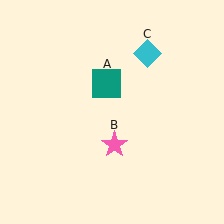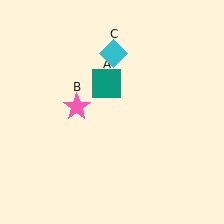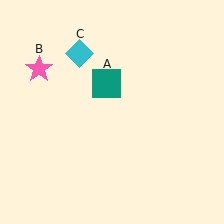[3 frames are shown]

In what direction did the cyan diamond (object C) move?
The cyan diamond (object C) moved left.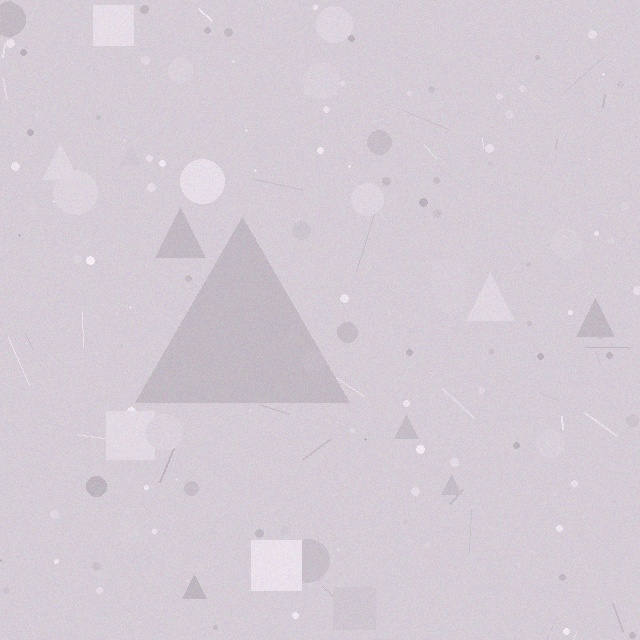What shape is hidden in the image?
A triangle is hidden in the image.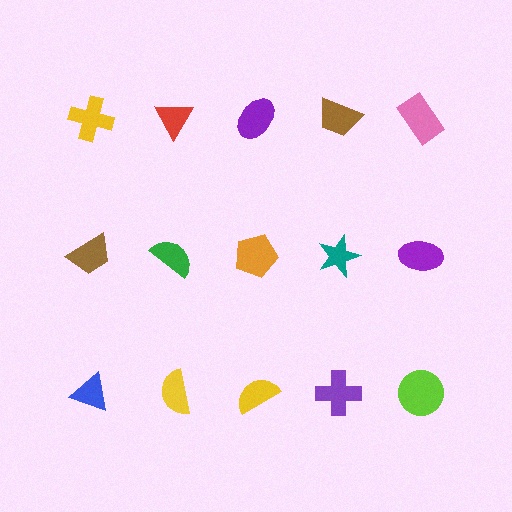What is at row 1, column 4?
A brown trapezoid.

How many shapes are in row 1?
5 shapes.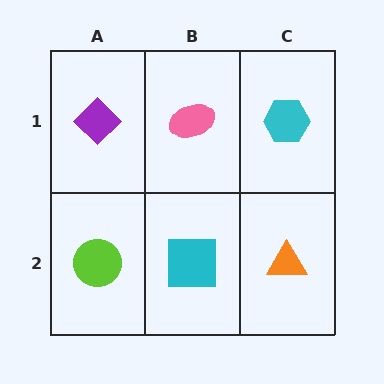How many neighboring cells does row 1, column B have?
3.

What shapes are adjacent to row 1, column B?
A cyan square (row 2, column B), a purple diamond (row 1, column A), a cyan hexagon (row 1, column C).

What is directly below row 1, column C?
An orange triangle.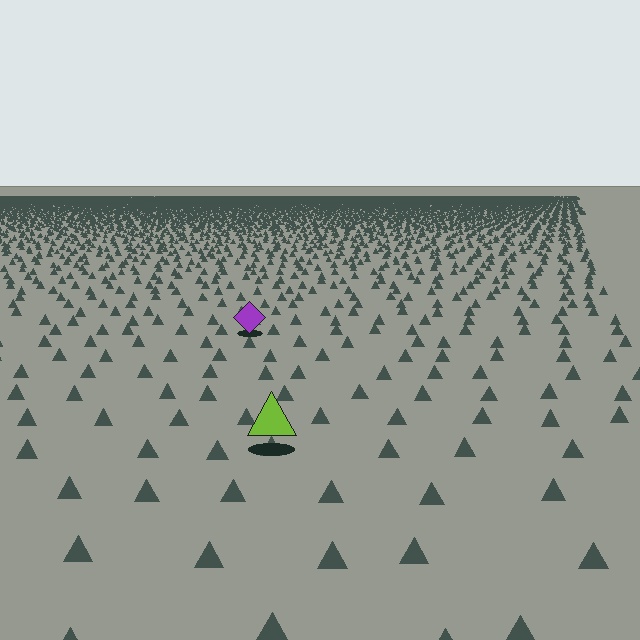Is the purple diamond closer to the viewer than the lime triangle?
No. The lime triangle is closer — you can tell from the texture gradient: the ground texture is coarser near it.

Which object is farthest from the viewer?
The purple diamond is farthest from the viewer. It appears smaller and the ground texture around it is denser.